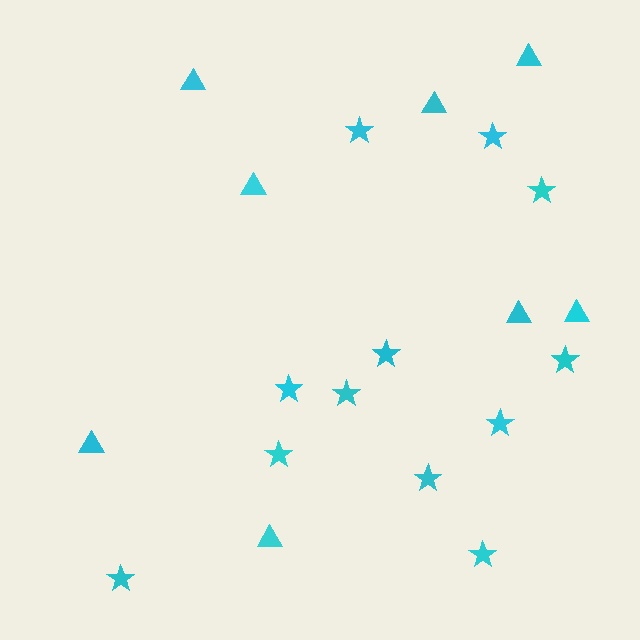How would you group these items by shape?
There are 2 groups: one group of triangles (8) and one group of stars (12).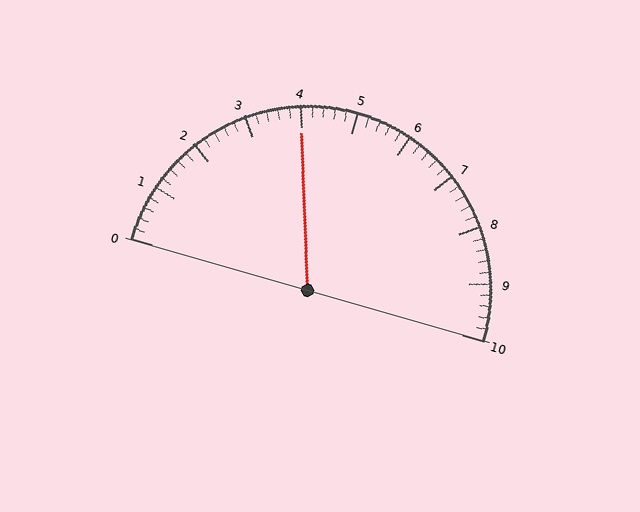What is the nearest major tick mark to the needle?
The nearest major tick mark is 4.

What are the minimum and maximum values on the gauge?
The gauge ranges from 0 to 10.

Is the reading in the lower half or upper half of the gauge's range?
The reading is in the lower half of the range (0 to 10).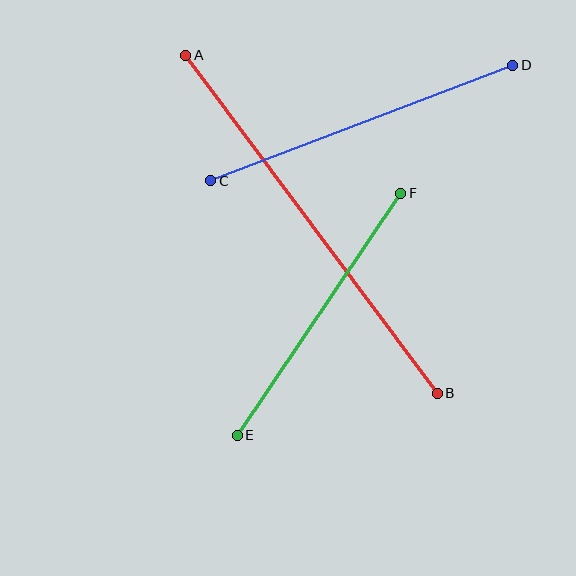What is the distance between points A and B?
The distance is approximately 422 pixels.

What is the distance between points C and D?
The distance is approximately 323 pixels.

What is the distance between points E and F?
The distance is approximately 292 pixels.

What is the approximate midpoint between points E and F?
The midpoint is at approximately (319, 314) pixels.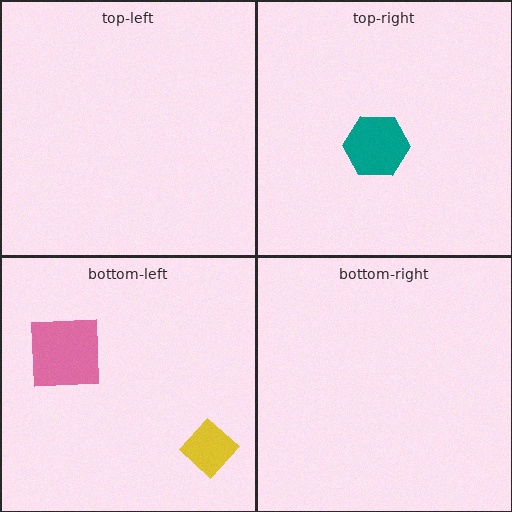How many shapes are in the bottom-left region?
2.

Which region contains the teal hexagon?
The top-right region.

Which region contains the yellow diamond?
The bottom-left region.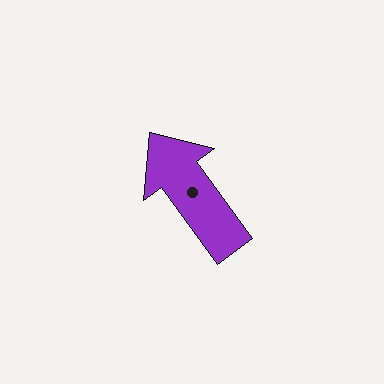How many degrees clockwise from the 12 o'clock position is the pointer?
Approximately 324 degrees.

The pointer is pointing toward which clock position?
Roughly 11 o'clock.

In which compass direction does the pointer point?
Northwest.